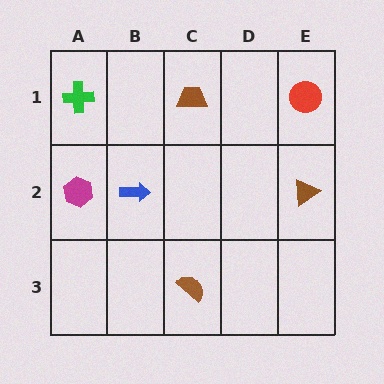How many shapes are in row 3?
1 shape.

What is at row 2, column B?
A blue arrow.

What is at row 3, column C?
A brown semicircle.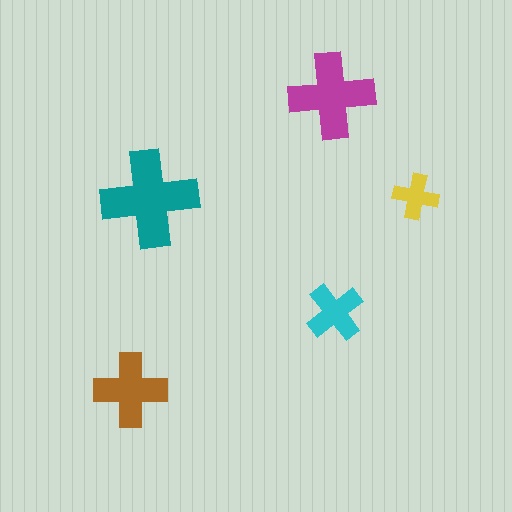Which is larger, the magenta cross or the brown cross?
The magenta one.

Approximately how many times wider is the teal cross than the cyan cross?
About 1.5 times wider.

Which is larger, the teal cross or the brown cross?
The teal one.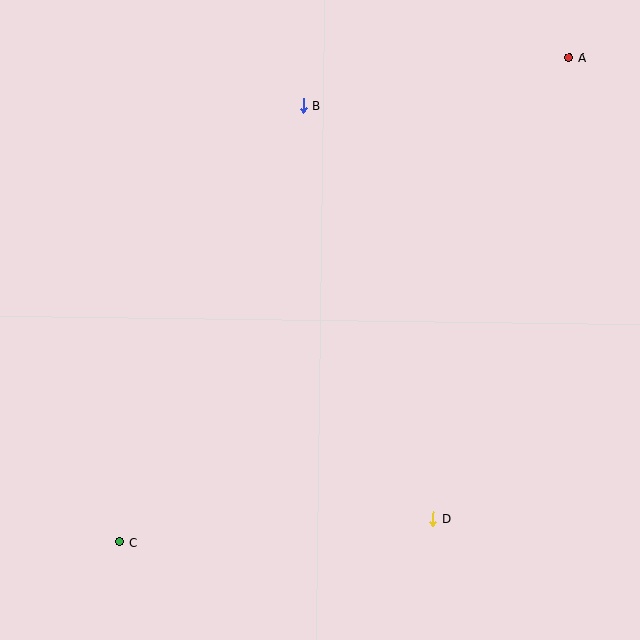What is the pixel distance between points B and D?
The distance between B and D is 433 pixels.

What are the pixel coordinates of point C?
Point C is at (120, 542).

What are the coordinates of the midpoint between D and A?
The midpoint between D and A is at (501, 288).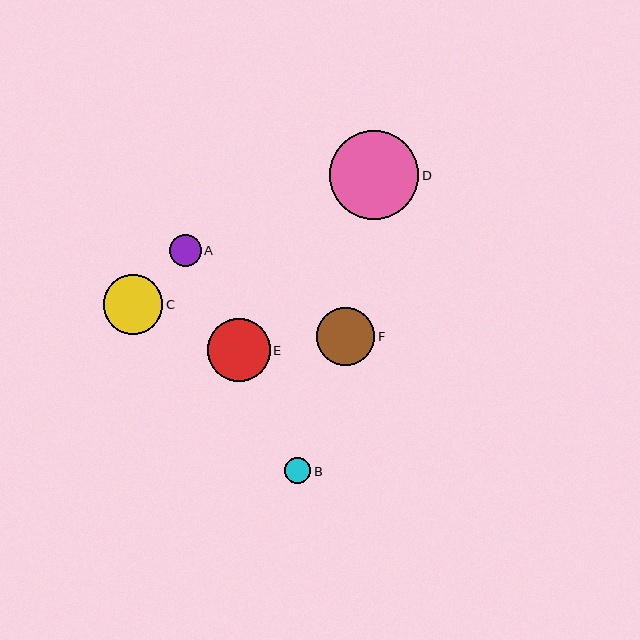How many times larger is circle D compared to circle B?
Circle D is approximately 3.4 times the size of circle B.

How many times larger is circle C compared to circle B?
Circle C is approximately 2.3 times the size of circle B.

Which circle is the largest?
Circle D is the largest with a size of approximately 89 pixels.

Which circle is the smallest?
Circle B is the smallest with a size of approximately 26 pixels.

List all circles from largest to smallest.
From largest to smallest: D, E, C, F, A, B.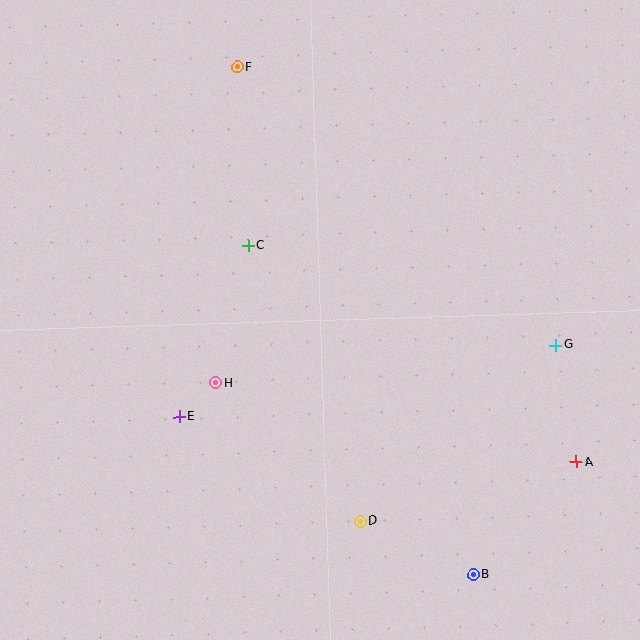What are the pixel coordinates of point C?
Point C is at (248, 246).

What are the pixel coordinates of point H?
Point H is at (216, 383).